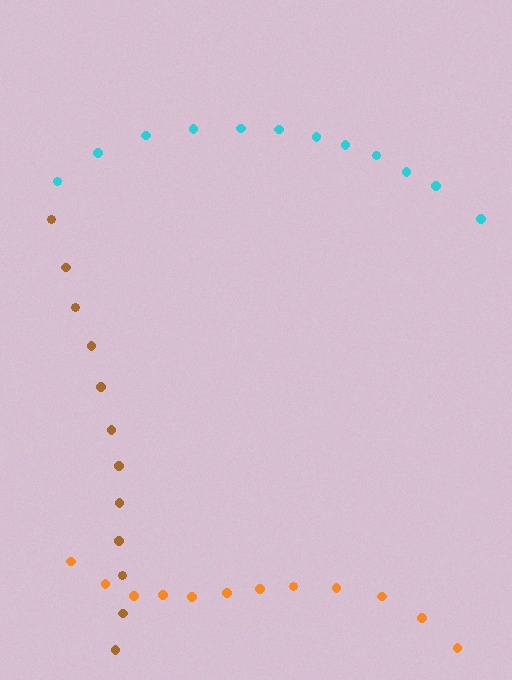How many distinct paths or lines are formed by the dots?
There are 3 distinct paths.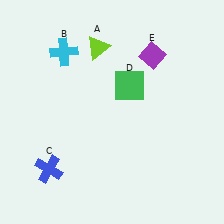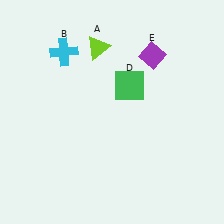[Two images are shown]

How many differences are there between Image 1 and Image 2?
There is 1 difference between the two images.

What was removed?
The blue cross (C) was removed in Image 2.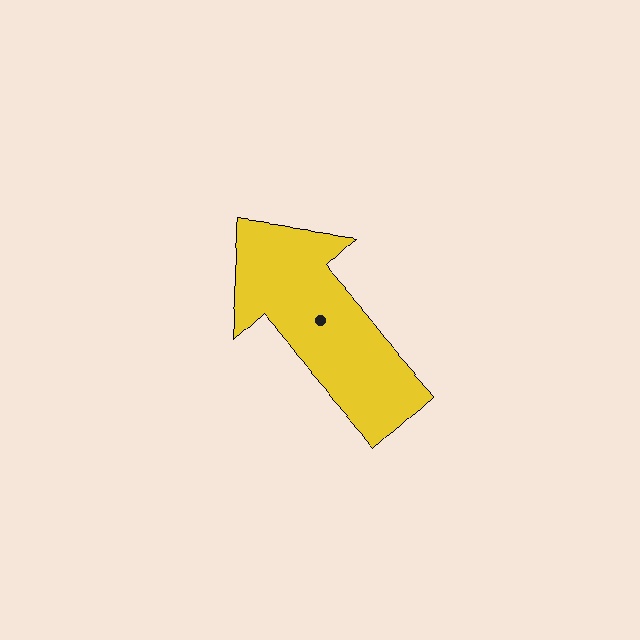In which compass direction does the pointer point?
Northwest.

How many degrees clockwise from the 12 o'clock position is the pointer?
Approximately 318 degrees.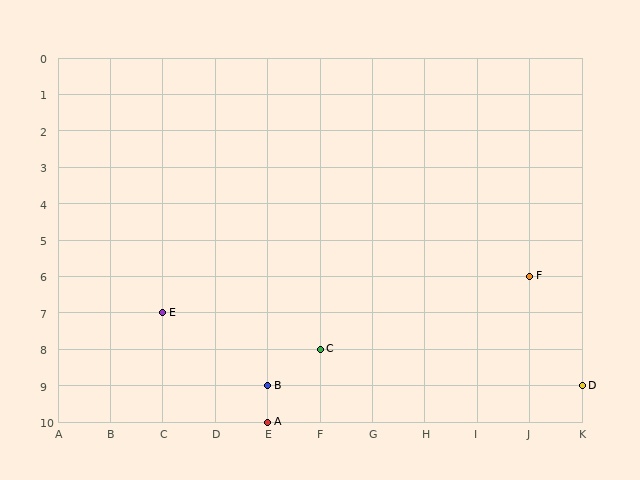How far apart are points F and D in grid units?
Points F and D are 1 column and 3 rows apart (about 3.2 grid units diagonally).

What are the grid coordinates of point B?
Point B is at grid coordinates (E, 9).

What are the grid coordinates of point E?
Point E is at grid coordinates (C, 7).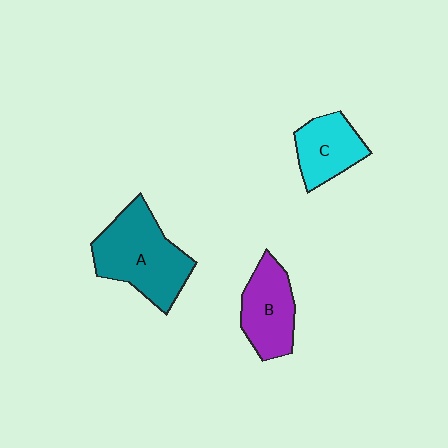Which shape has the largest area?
Shape A (teal).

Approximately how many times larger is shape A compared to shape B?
Approximately 1.5 times.